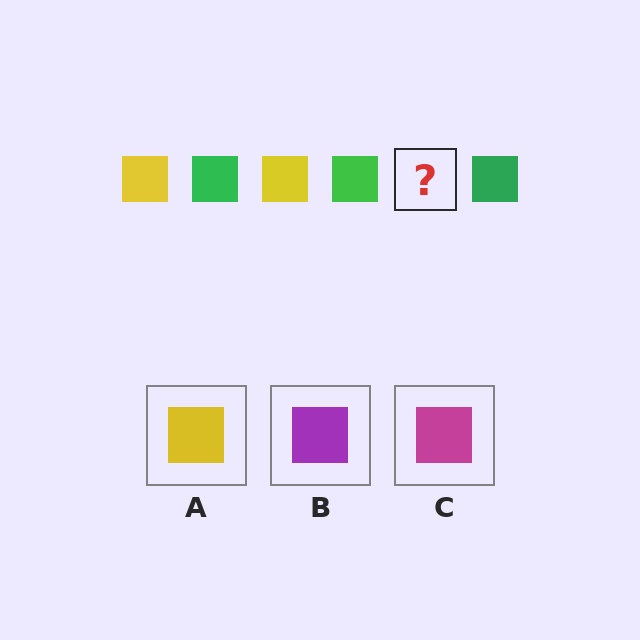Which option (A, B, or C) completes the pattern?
A.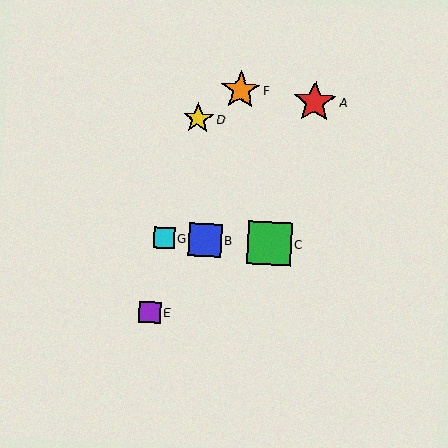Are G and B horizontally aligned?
Yes, both are at y≈238.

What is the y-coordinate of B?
Object B is at y≈240.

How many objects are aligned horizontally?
3 objects (B, C, G) are aligned horizontally.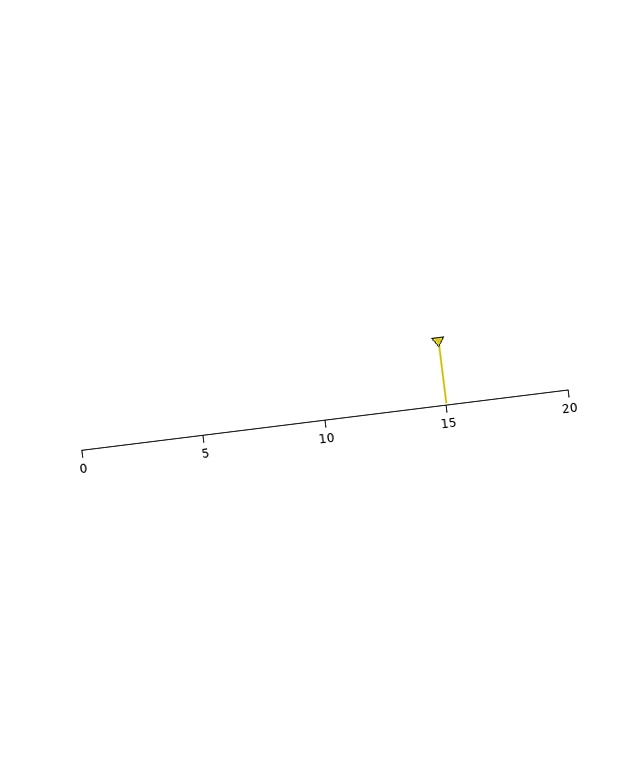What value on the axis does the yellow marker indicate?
The marker indicates approximately 15.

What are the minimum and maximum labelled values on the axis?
The axis runs from 0 to 20.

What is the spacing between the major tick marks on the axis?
The major ticks are spaced 5 apart.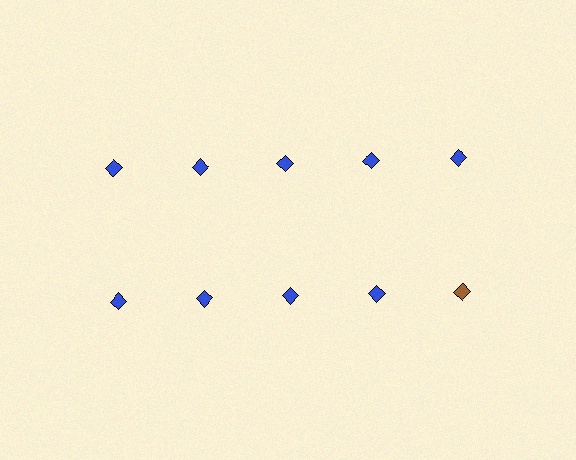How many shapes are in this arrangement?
There are 10 shapes arranged in a grid pattern.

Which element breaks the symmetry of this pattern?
The brown diamond in the second row, rightmost column breaks the symmetry. All other shapes are blue diamonds.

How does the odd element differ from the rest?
It has a different color: brown instead of blue.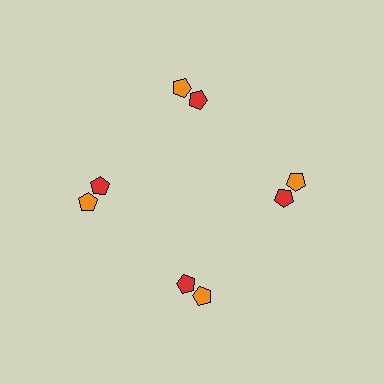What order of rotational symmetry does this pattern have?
This pattern has 4-fold rotational symmetry.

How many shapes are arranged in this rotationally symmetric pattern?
There are 8 shapes, arranged in 4 groups of 2.